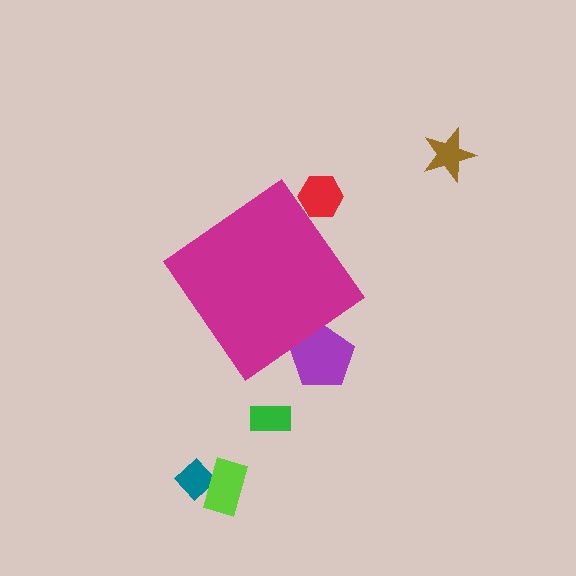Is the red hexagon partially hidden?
Yes, the red hexagon is partially hidden behind the magenta diamond.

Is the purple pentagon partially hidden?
Yes, the purple pentagon is partially hidden behind the magenta diamond.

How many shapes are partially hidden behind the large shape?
2 shapes are partially hidden.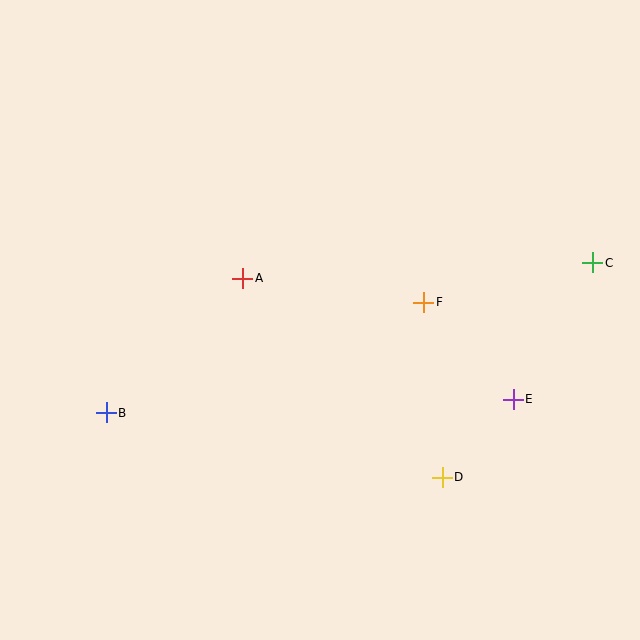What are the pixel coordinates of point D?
Point D is at (442, 477).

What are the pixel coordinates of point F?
Point F is at (424, 302).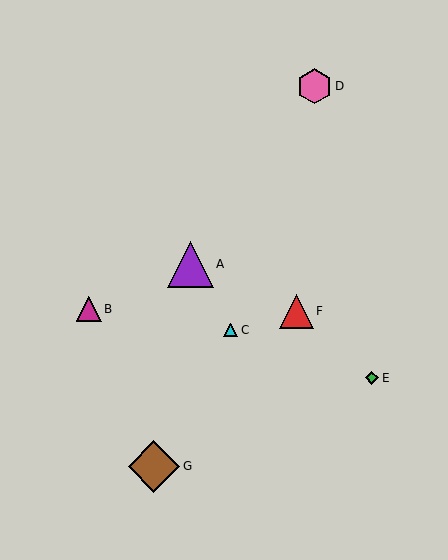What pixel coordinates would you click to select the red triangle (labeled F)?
Click at (296, 311) to select the red triangle F.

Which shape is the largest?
The brown diamond (labeled G) is the largest.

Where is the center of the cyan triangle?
The center of the cyan triangle is at (231, 330).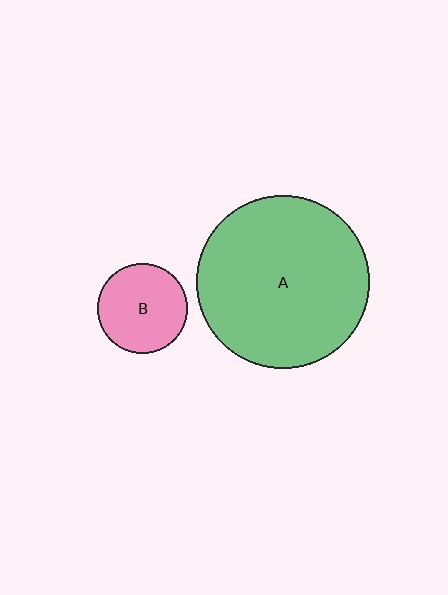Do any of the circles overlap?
No, none of the circles overlap.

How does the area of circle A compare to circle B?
Approximately 3.7 times.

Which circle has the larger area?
Circle A (green).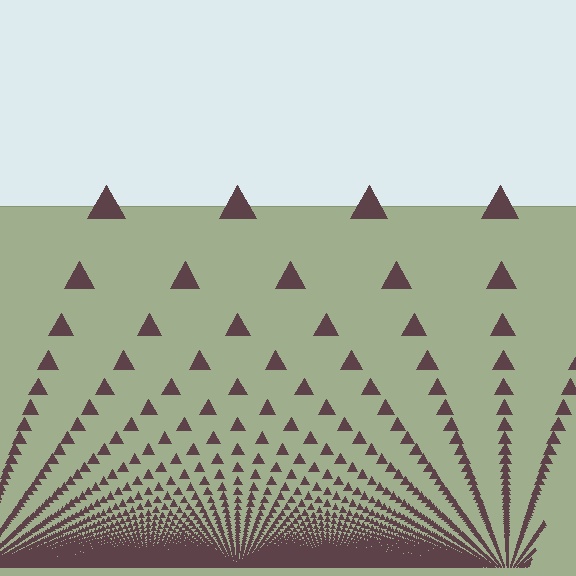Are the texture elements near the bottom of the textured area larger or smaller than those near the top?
Smaller. The gradient is inverted — elements near the bottom are smaller and denser.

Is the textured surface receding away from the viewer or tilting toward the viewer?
The surface appears to tilt toward the viewer. Texture elements get larger and sparser toward the top.